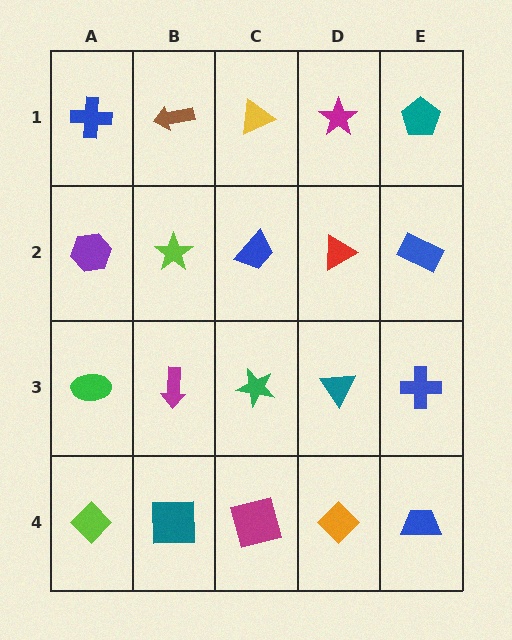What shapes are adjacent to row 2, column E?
A teal pentagon (row 1, column E), a blue cross (row 3, column E), a red triangle (row 2, column D).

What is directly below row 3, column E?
A blue trapezoid.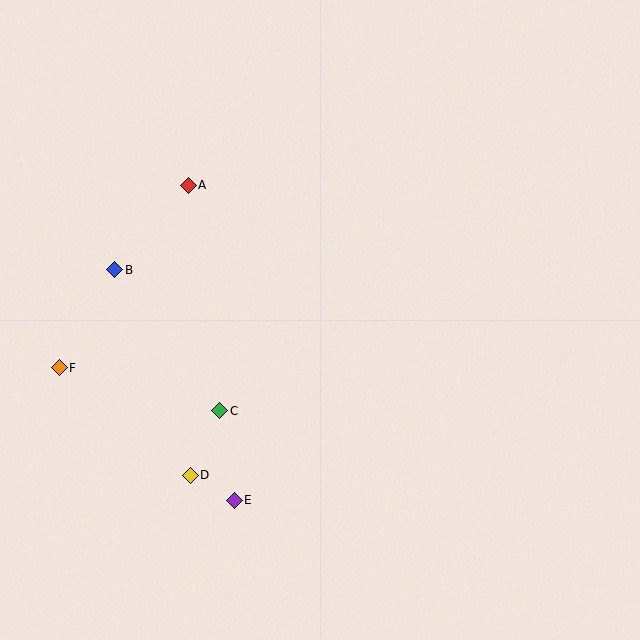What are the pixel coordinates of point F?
Point F is at (59, 368).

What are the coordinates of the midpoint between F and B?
The midpoint between F and B is at (87, 319).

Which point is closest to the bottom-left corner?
Point D is closest to the bottom-left corner.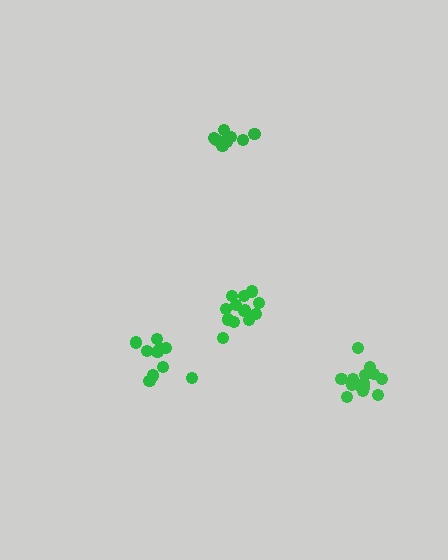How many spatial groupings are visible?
There are 4 spatial groupings.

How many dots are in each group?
Group 1: 14 dots, Group 2: 11 dots, Group 3: 10 dots, Group 4: 14 dots (49 total).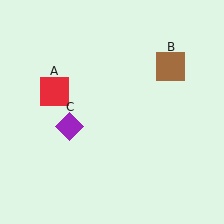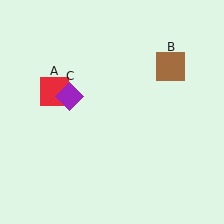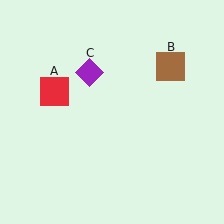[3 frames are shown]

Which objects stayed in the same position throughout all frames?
Red square (object A) and brown square (object B) remained stationary.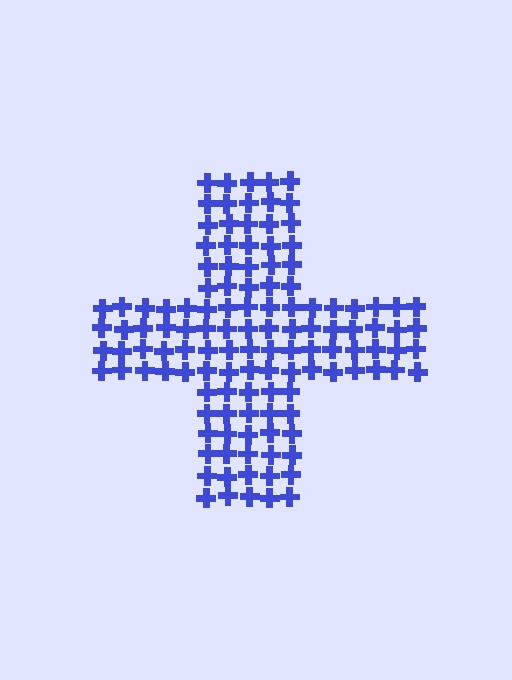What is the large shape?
The large shape is a cross.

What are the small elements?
The small elements are crosses.